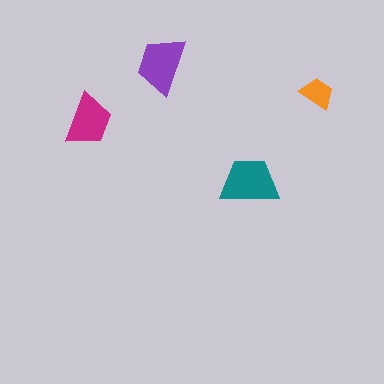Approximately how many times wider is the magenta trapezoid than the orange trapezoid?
About 1.5 times wider.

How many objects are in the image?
There are 4 objects in the image.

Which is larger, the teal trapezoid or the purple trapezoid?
The teal one.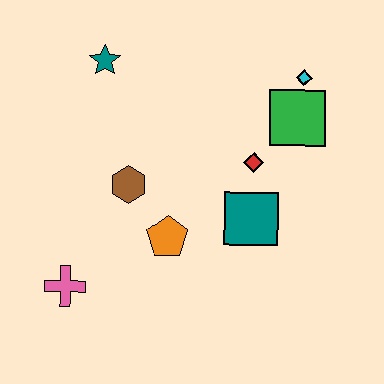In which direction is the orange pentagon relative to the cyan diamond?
The orange pentagon is below the cyan diamond.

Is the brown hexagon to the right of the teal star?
Yes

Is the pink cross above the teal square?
No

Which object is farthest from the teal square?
The teal star is farthest from the teal square.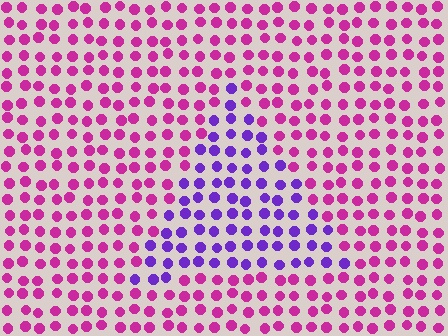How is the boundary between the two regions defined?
The boundary is defined purely by a slight shift in hue (about 50 degrees). Spacing, size, and orientation are identical on both sides.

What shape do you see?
I see a triangle.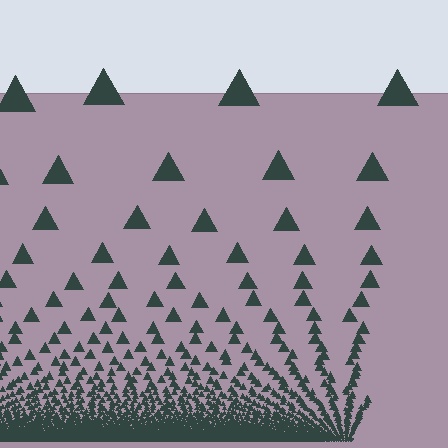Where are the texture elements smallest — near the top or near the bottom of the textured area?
Near the bottom.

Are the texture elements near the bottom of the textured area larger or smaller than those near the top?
Smaller. The gradient is inverted — elements near the bottom are smaller and denser.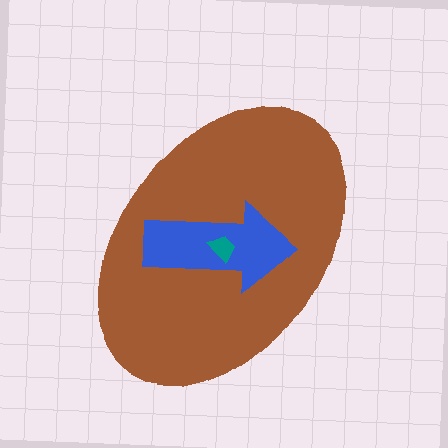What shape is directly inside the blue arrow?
The teal trapezoid.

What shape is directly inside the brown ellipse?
The blue arrow.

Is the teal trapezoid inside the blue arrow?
Yes.